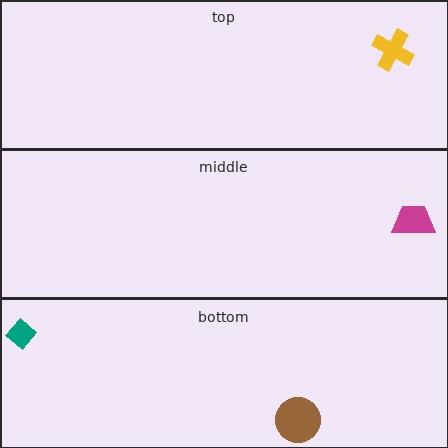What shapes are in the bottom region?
The brown circle, the teal diamond.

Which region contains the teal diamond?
The bottom region.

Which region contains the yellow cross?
The top region.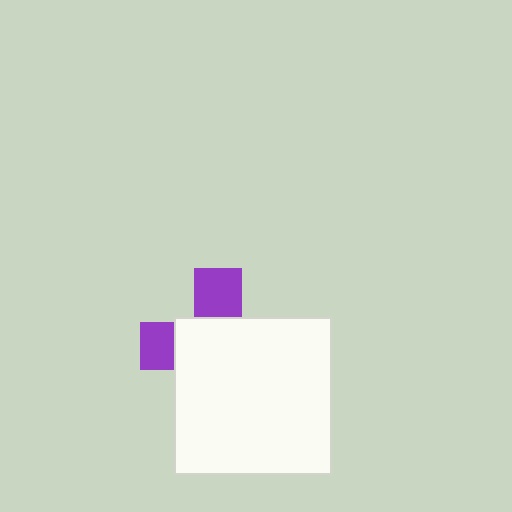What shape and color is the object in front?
The object in front is a white square.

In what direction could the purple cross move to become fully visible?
The purple cross could move toward the upper-left. That would shift it out from behind the white square entirely.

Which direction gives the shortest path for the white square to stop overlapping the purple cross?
Moving toward the lower-right gives the shortest separation.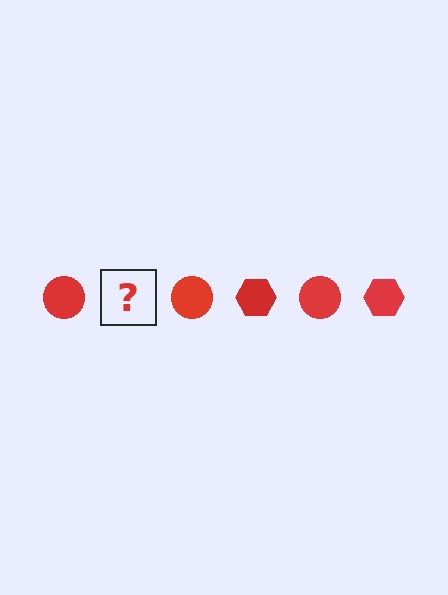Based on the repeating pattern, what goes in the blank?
The blank should be a red hexagon.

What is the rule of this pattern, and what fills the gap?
The rule is that the pattern cycles through circle, hexagon shapes in red. The gap should be filled with a red hexagon.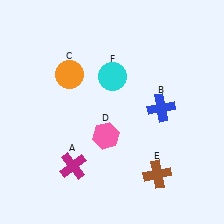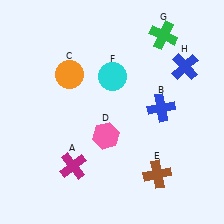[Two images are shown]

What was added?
A green cross (G), a blue cross (H) were added in Image 2.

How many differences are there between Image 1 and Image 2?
There are 2 differences between the two images.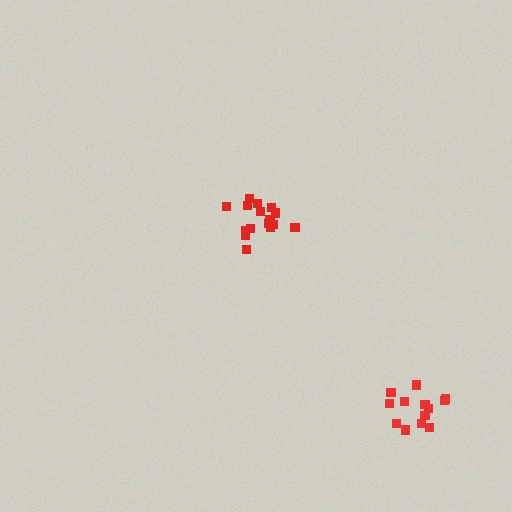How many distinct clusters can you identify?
There are 2 distinct clusters.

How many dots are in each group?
Group 1: 17 dots, Group 2: 13 dots (30 total).